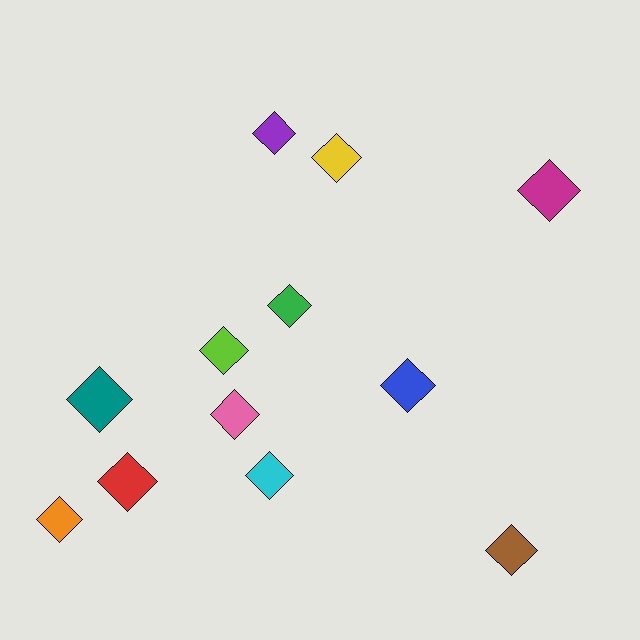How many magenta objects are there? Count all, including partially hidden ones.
There is 1 magenta object.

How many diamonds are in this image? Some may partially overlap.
There are 12 diamonds.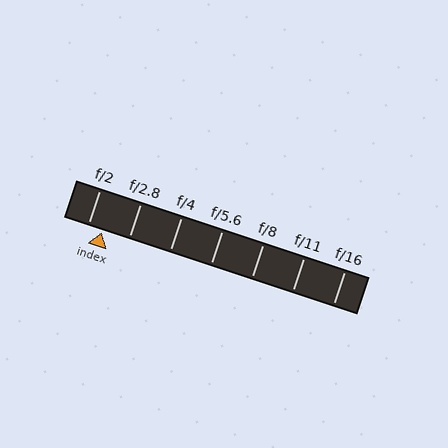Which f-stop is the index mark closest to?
The index mark is closest to f/2.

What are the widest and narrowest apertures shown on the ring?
The widest aperture shown is f/2 and the narrowest is f/16.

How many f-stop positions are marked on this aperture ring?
There are 7 f-stop positions marked.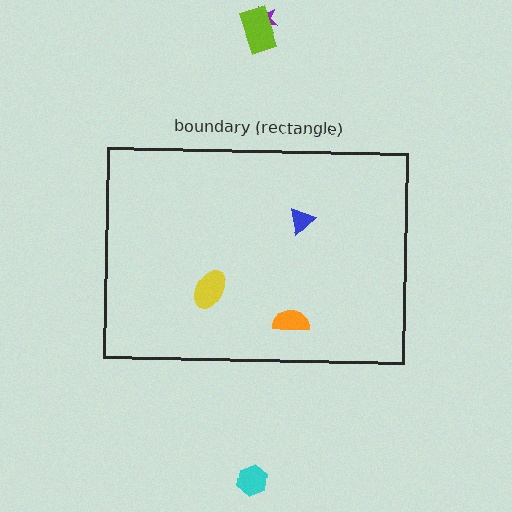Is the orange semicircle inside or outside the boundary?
Inside.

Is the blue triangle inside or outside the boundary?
Inside.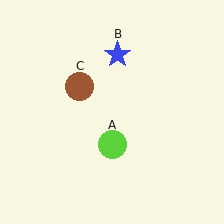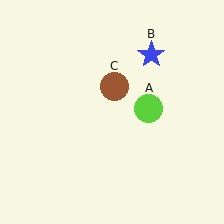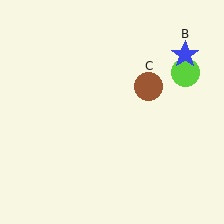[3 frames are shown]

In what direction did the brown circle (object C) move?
The brown circle (object C) moved right.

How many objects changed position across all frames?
3 objects changed position: lime circle (object A), blue star (object B), brown circle (object C).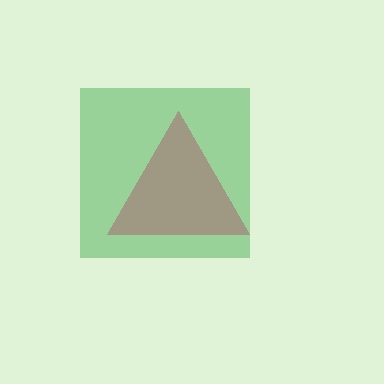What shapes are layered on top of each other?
The layered shapes are: a pink triangle, a green square.